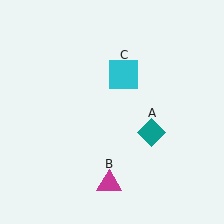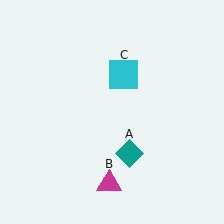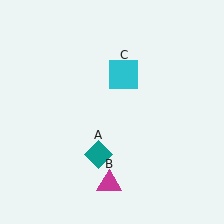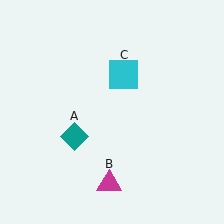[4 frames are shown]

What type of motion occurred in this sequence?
The teal diamond (object A) rotated clockwise around the center of the scene.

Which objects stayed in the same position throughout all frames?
Magenta triangle (object B) and cyan square (object C) remained stationary.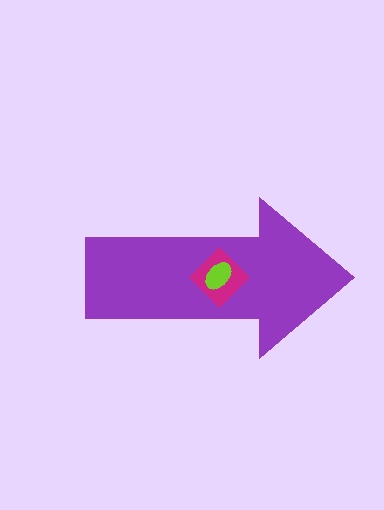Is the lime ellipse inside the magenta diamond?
Yes.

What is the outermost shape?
The purple arrow.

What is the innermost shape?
The lime ellipse.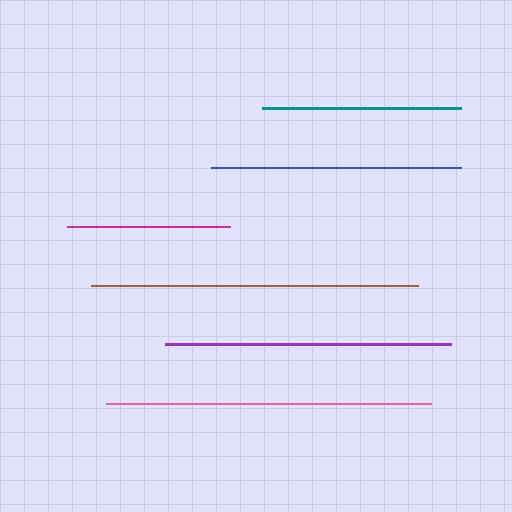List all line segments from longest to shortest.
From longest to shortest: brown, pink, purple, blue, teal, magenta.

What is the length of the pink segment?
The pink segment is approximately 325 pixels long.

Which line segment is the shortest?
The magenta line is the shortest at approximately 163 pixels.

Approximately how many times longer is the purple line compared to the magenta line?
The purple line is approximately 1.8 times the length of the magenta line.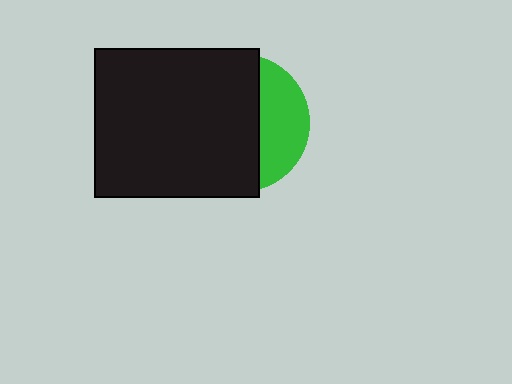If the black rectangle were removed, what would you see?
You would see the complete green circle.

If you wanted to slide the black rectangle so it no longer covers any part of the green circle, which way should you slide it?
Slide it left — that is the most direct way to separate the two shapes.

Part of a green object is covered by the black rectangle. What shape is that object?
It is a circle.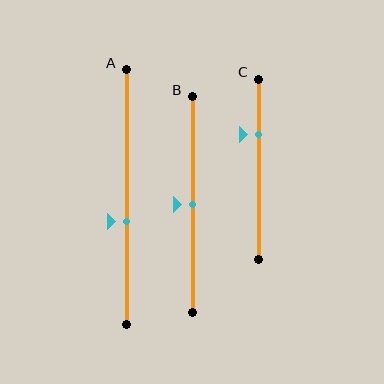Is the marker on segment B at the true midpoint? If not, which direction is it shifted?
Yes, the marker on segment B is at the true midpoint.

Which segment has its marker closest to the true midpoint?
Segment B has its marker closest to the true midpoint.